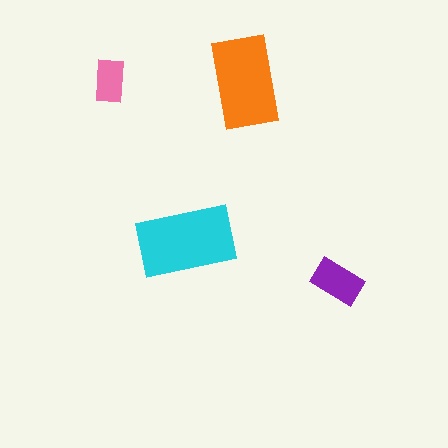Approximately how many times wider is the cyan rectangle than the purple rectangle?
About 2 times wider.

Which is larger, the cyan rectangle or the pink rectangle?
The cyan one.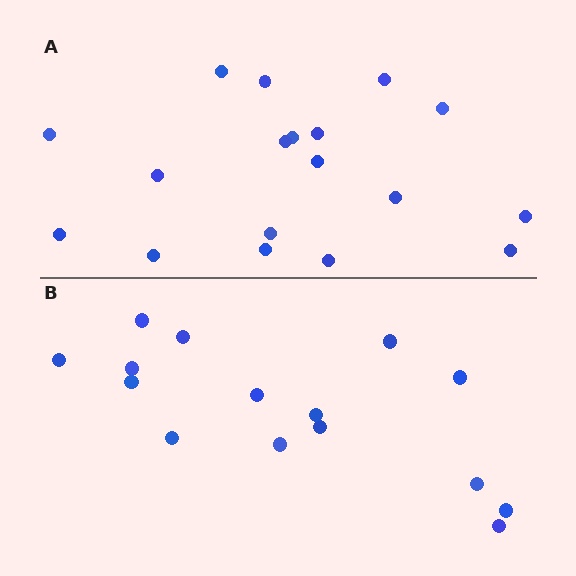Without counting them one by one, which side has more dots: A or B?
Region A (the top region) has more dots.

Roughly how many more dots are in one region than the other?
Region A has just a few more — roughly 2 or 3 more dots than region B.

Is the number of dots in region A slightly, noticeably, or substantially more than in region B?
Region A has only slightly more — the two regions are fairly close. The ratio is roughly 1.2 to 1.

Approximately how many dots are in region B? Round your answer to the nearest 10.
About 20 dots. (The exact count is 15, which rounds to 20.)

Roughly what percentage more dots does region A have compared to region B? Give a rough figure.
About 20% more.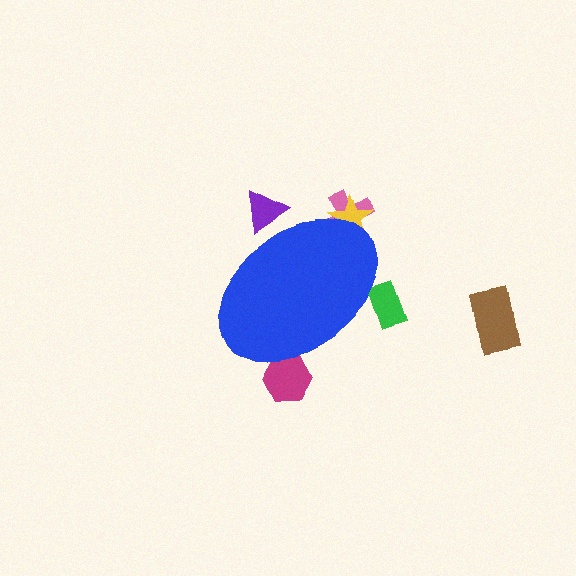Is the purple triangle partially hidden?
Yes, the purple triangle is partially hidden behind the blue ellipse.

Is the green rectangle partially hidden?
Yes, the green rectangle is partially hidden behind the blue ellipse.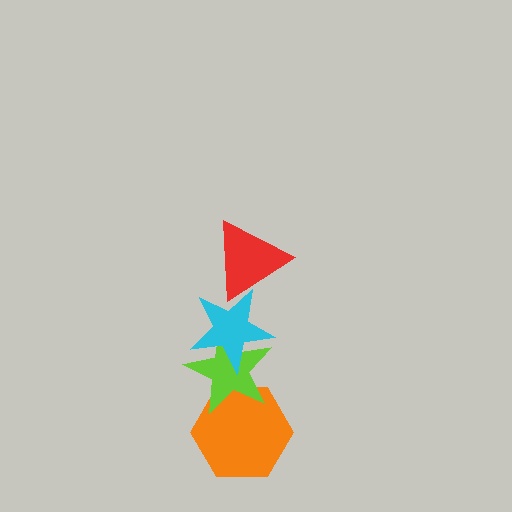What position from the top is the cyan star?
The cyan star is 2nd from the top.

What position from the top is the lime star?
The lime star is 3rd from the top.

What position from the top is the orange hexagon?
The orange hexagon is 4th from the top.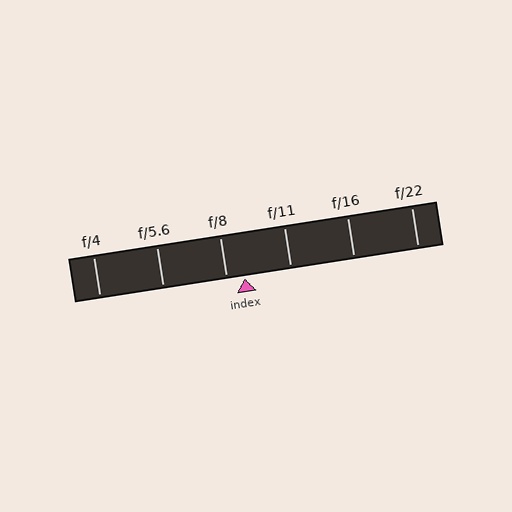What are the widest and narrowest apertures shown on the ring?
The widest aperture shown is f/4 and the narrowest is f/22.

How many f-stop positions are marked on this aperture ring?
There are 6 f-stop positions marked.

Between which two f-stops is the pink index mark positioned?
The index mark is between f/8 and f/11.